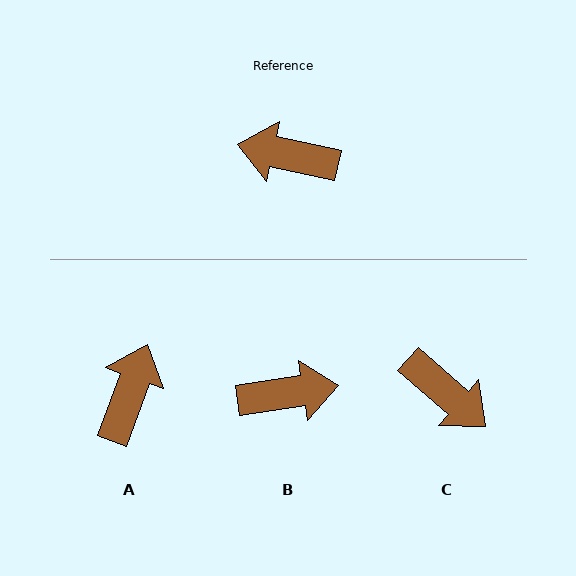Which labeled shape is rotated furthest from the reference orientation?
B, about 160 degrees away.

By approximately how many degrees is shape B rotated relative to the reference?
Approximately 160 degrees clockwise.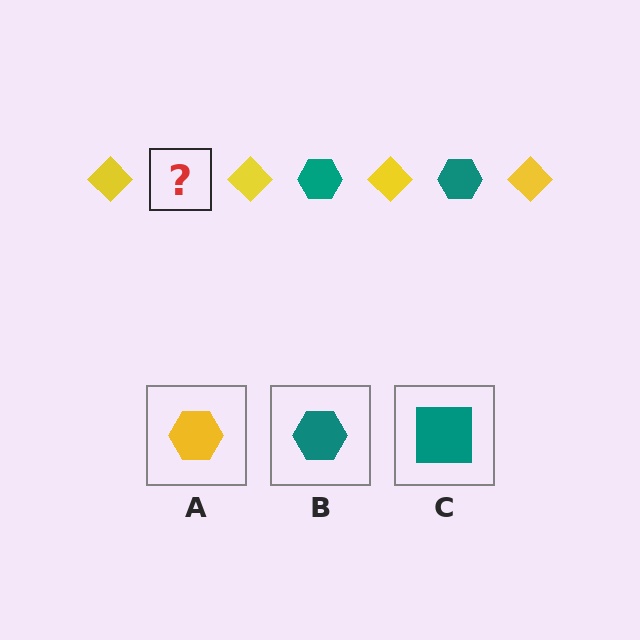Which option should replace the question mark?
Option B.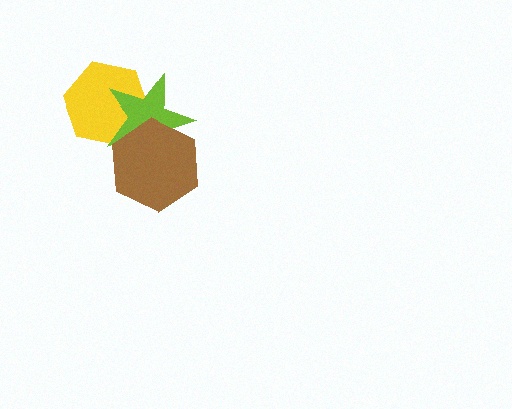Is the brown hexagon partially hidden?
No, no other shape covers it.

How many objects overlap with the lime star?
2 objects overlap with the lime star.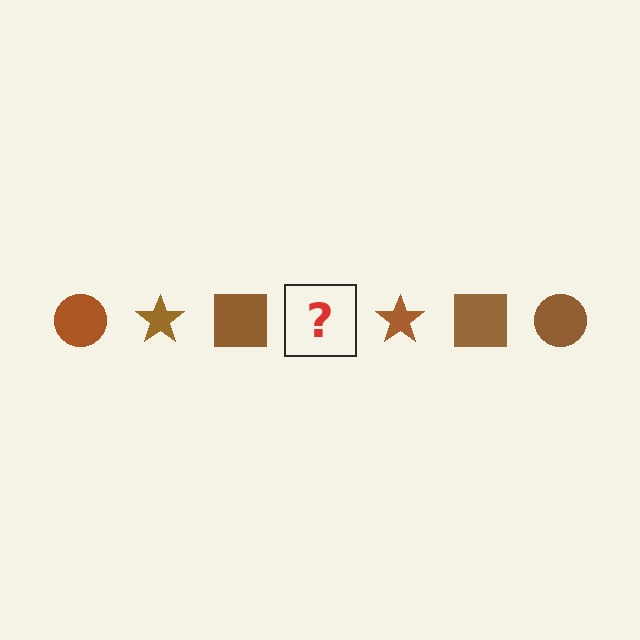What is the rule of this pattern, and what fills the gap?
The rule is that the pattern cycles through circle, star, square shapes in brown. The gap should be filled with a brown circle.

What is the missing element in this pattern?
The missing element is a brown circle.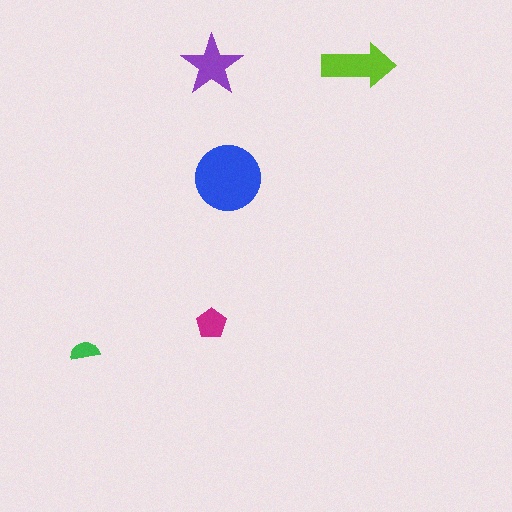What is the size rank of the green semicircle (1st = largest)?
5th.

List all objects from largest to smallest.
The blue circle, the lime arrow, the purple star, the magenta pentagon, the green semicircle.